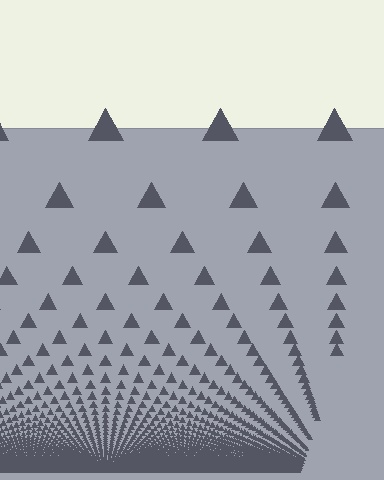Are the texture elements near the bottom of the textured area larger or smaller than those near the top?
Smaller. The gradient is inverted — elements near the bottom are smaller and denser.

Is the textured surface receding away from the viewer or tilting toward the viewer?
The surface appears to tilt toward the viewer. Texture elements get larger and sparser toward the top.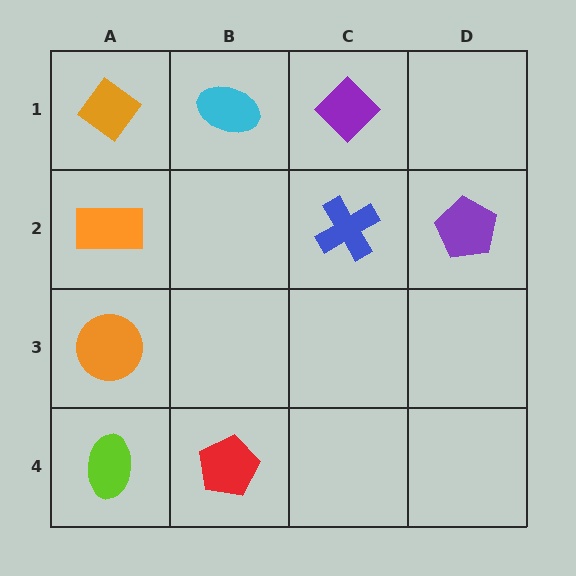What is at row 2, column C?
A blue cross.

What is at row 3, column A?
An orange circle.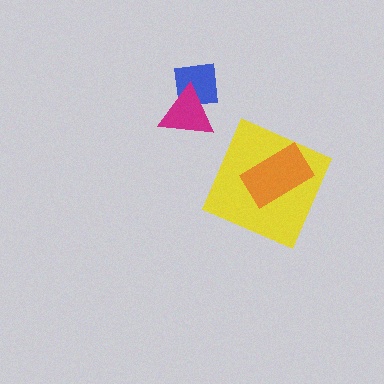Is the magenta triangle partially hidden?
No, no other shape covers it.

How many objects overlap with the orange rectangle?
1 object overlaps with the orange rectangle.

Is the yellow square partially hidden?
Yes, it is partially covered by another shape.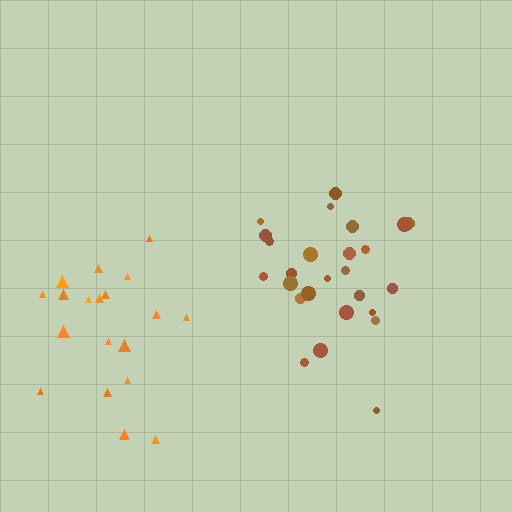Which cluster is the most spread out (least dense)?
Orange.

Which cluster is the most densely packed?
Brown.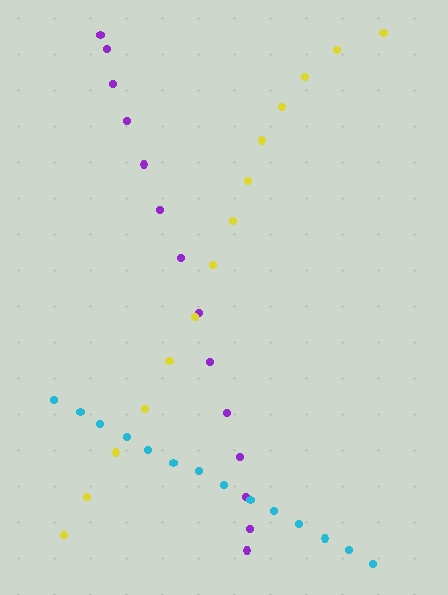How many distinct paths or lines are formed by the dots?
There are 3 distinct paths.